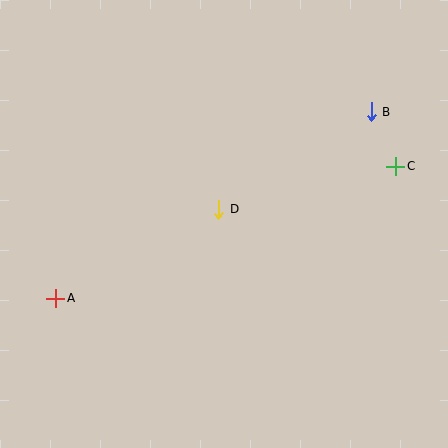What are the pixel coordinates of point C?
Point C is at (396, 166).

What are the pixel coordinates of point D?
Point D is at (219, 209).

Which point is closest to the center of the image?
Point D at (219, 209) is closest to the center.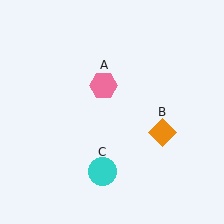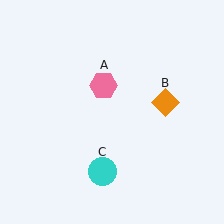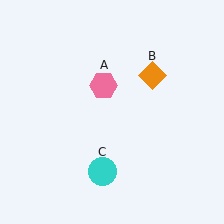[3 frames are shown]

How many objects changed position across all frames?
1 object changed position: orange diamond (object B).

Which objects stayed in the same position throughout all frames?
Pink hexagon (object A) and cyan circle (object C) remained stationary.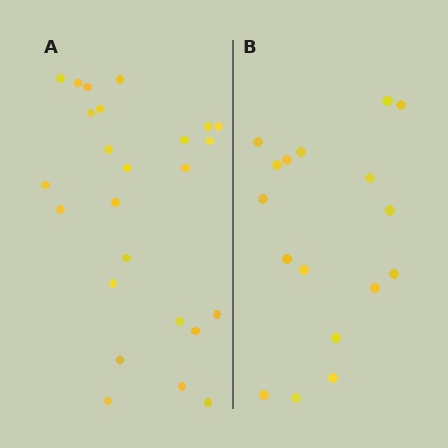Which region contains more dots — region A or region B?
Region A (the left region) has more dots.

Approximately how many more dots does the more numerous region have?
Region A has roughly 8 or so more dots than region B.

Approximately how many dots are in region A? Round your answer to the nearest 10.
About 20 dots. (The exact count is 25, which rounds to 20.)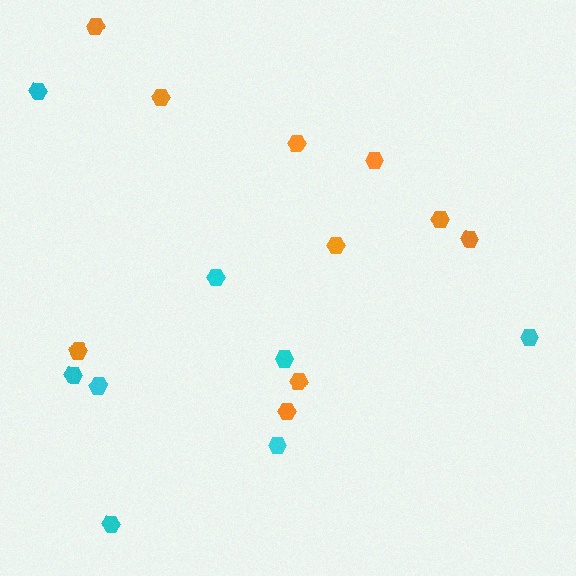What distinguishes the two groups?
There are 2 groups: one group of cyan hexagons (8) and one group of orange hexagons (10).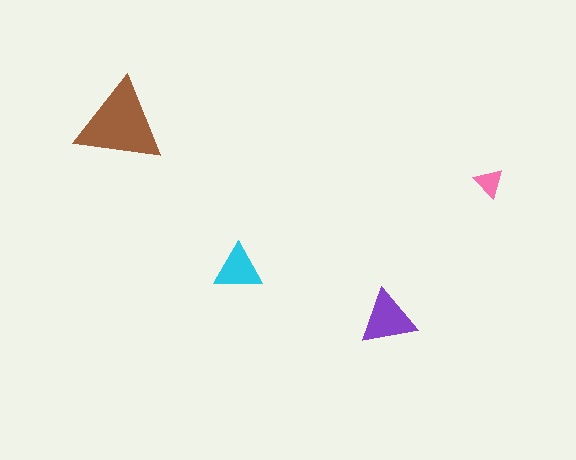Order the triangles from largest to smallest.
the brown one, the purple one, the cyan one, the pink one.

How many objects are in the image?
There are 4 objects in the image.